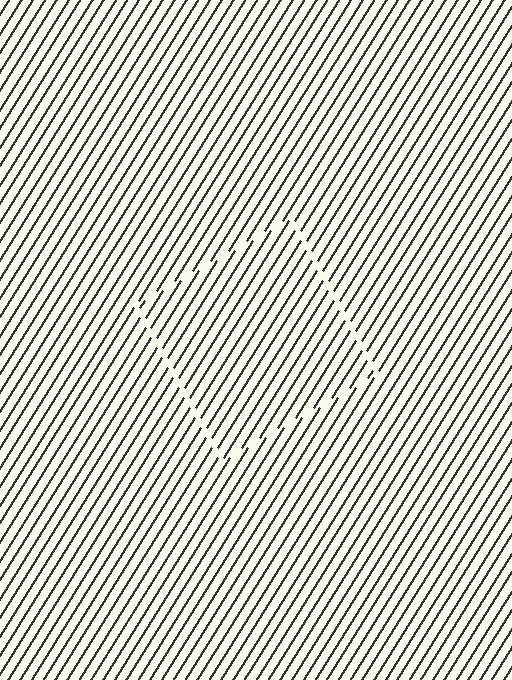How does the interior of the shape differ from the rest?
The interior of the shape contains the same grating, shifted by half a period — the contour is defined by the phase discontinuity where line-ends from the inner and outer gratings abut.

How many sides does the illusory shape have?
4 sides — the line-ends trace a square.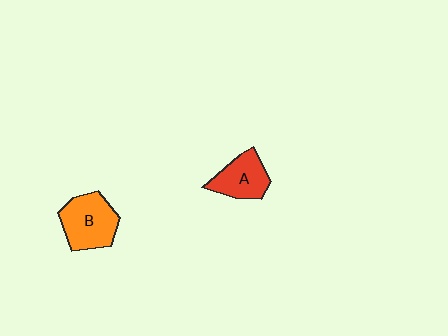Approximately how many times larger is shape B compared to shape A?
Approximately 1.3 times.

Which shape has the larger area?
Shape B (orange).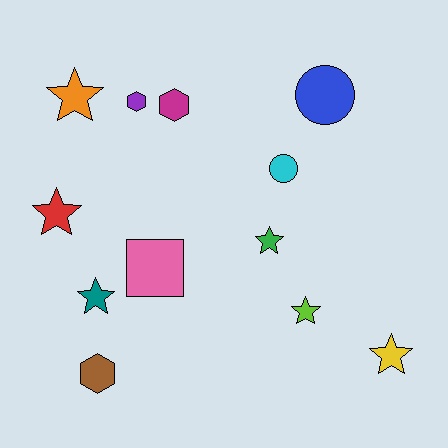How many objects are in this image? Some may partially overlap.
There are 12 objects.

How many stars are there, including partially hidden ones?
There are 6 stars.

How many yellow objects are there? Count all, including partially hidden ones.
There is 1 yellow object.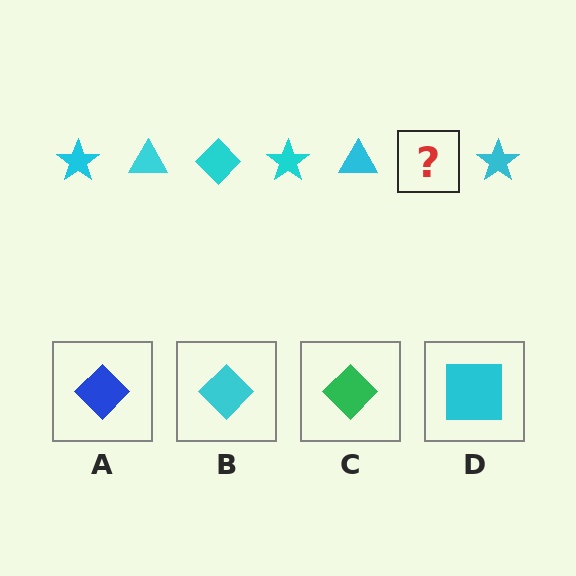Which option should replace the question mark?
Option B.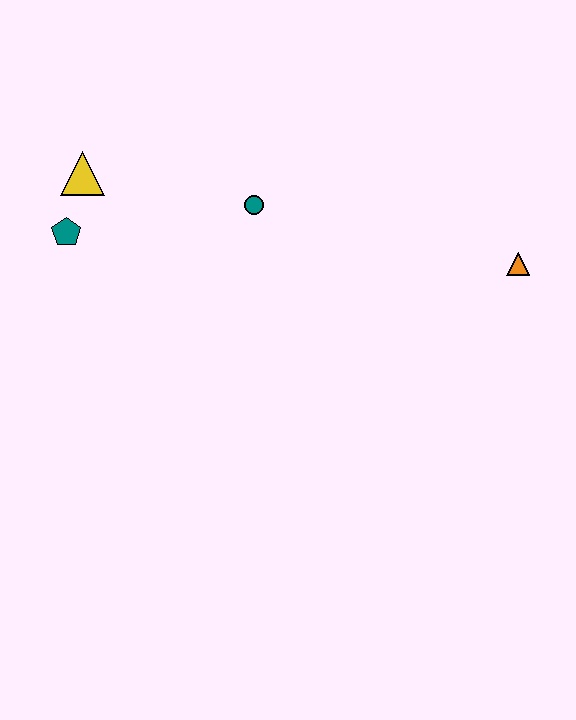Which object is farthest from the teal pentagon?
The orange triangle is farthest from the teal pentagon.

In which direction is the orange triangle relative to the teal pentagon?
The orange triangle is to the right of the teal pentagon.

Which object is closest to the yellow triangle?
The teal pentagon is closest to the yellow triangle.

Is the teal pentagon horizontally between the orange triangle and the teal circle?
No